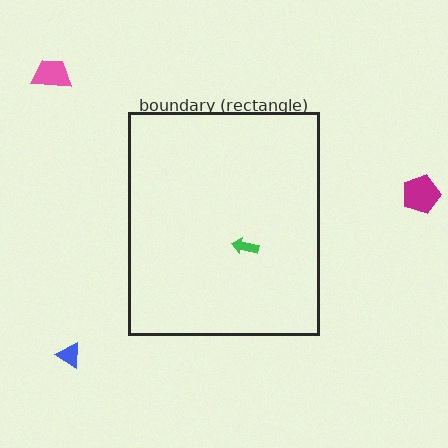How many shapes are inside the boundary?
1 inside, 3 outside.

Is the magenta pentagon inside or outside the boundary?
Outside.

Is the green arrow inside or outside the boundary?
Inside.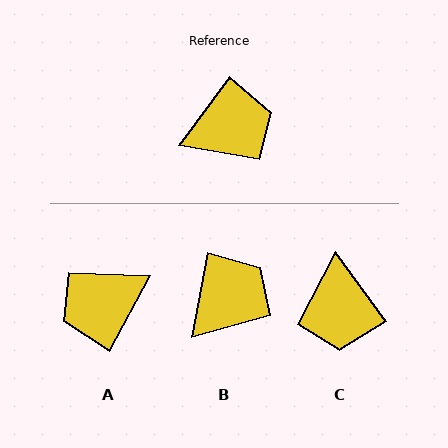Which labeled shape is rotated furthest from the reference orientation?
A, about 172 degrees away.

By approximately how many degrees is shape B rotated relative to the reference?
Approximately 25 degrees counter-clockwise.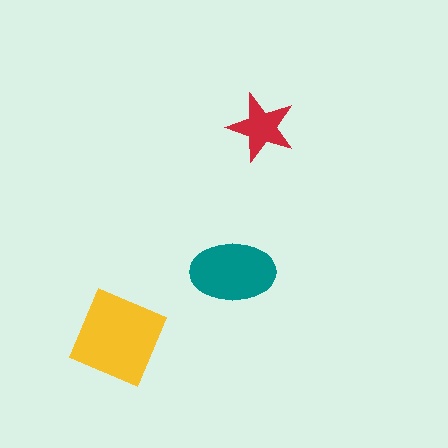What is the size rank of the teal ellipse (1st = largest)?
2nd.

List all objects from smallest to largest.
The red star, the teal ellipse, the yellow square.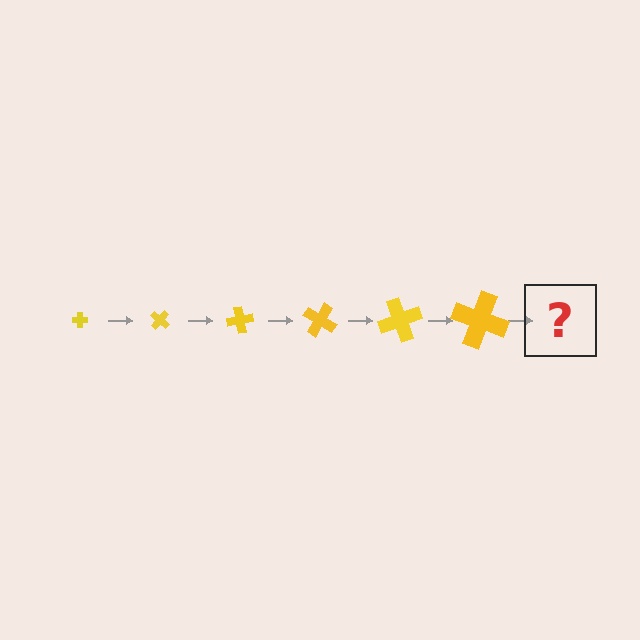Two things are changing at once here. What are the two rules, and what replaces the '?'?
The two rules are that the cross grows larger each step and it rotates 40 degrees each step. The '?' should be a cross, larger than the previous one and rotated 240 degrees from the start.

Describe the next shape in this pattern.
It should be a cross, larger than the previous one and rotated 240 degrees from the start.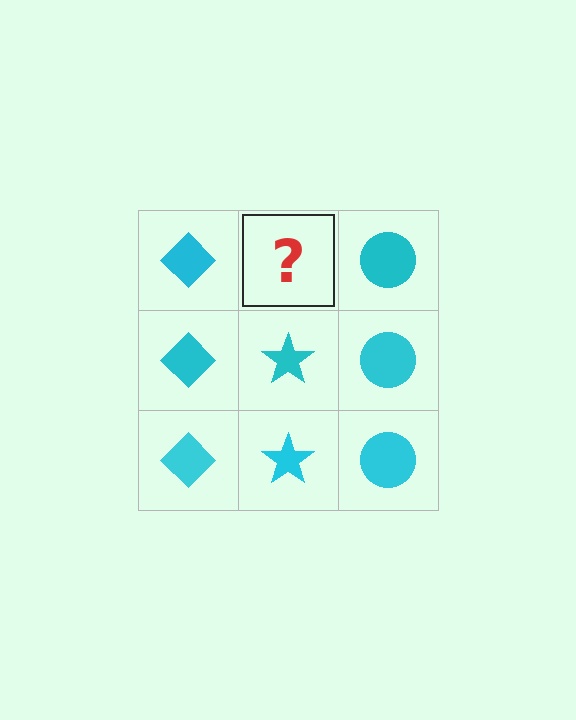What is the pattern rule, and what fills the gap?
The rule is that each column has a consistent shape. The gap should be filled with a cyan star.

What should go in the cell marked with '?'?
The missing cell should contain a cyan star.